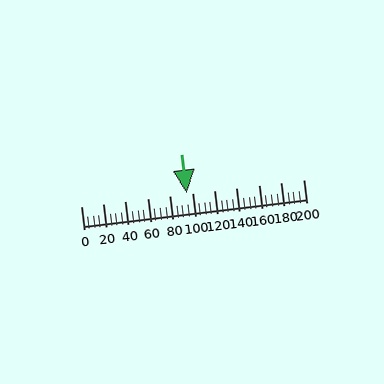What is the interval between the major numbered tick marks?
The major tick marks are spaced 20 units apart.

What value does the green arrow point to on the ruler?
The green arrow points to approximately 95.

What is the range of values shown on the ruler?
The ruler shows values from 0 to 200.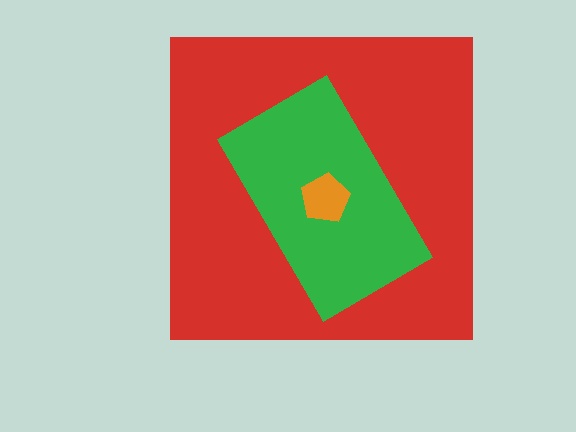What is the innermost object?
The orange pentagon.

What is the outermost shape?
The red square.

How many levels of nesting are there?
3.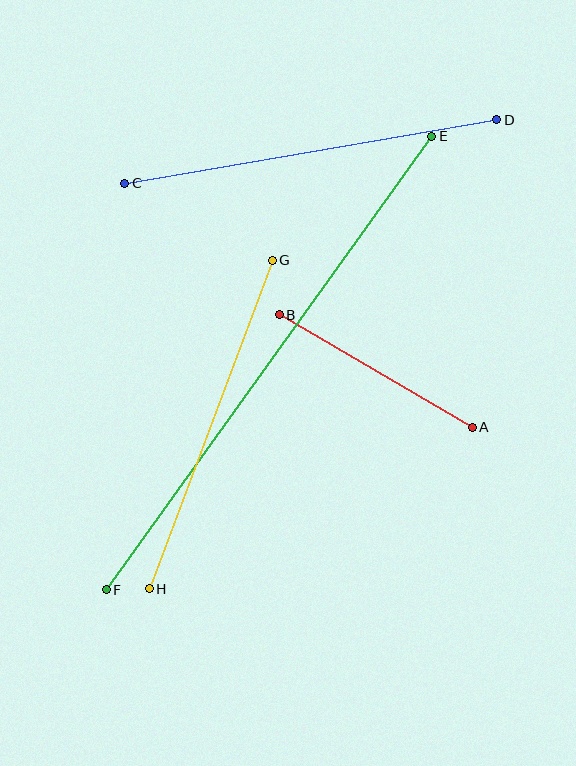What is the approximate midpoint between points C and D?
The midpoint is at approximately (311, 151) pixels.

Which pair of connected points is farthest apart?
Points E and F are farthest apart.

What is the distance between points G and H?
The distance is approximately 351 pixels.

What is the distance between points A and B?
The distance is approximately 224 pixels.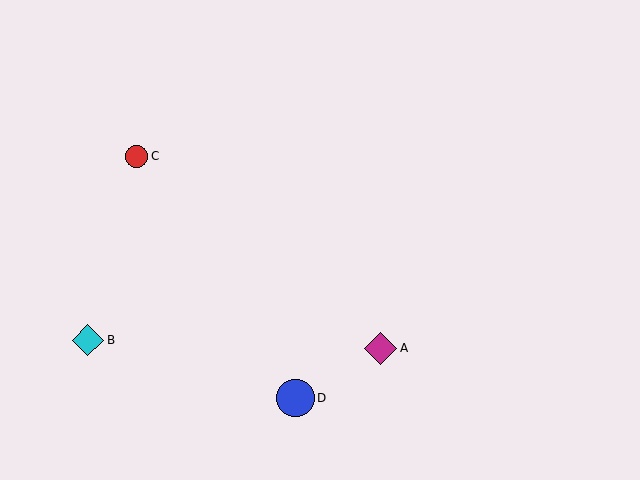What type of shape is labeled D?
Shape D is a blue circle.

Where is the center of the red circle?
The center of the red circle is at (137, 156).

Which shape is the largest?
The blue circle (labeled D) is the largest.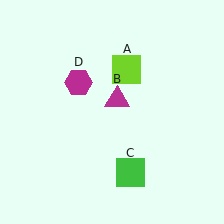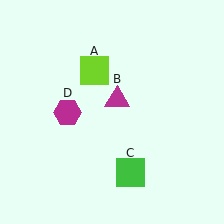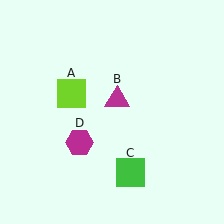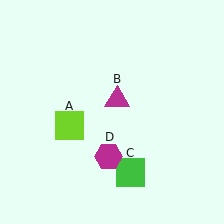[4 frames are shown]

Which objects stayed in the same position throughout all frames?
Magenta triangle (object B) and green square (object C) remained stationary.